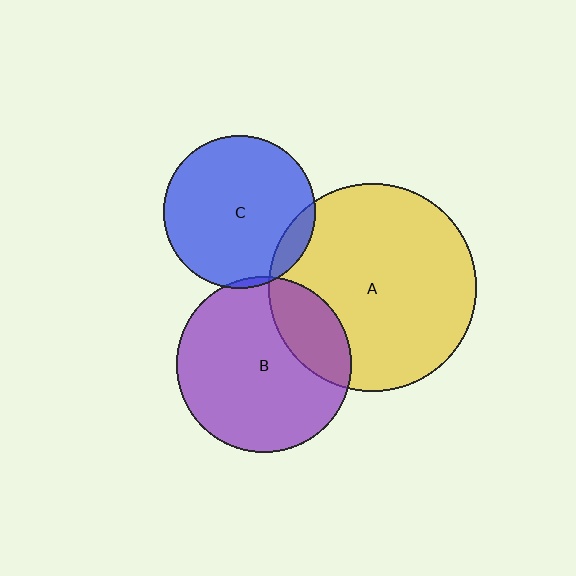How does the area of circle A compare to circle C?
Approximately 1.9 times.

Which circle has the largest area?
Circle A (yellow).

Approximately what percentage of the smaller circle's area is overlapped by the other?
Approximately 10%.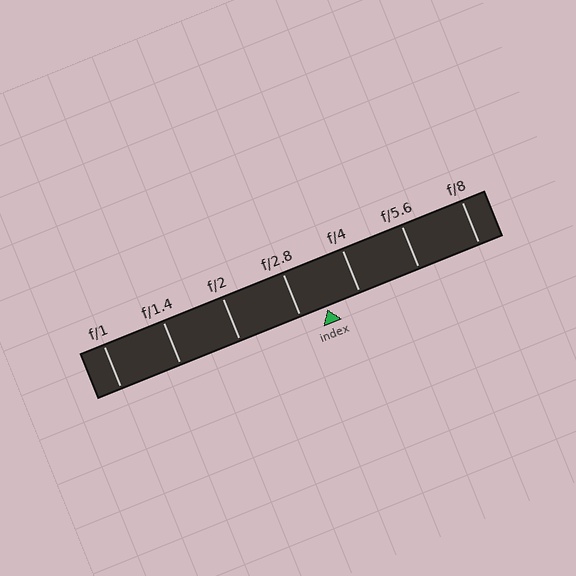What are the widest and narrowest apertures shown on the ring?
The widest aperture shown is f/1 and the narrowest is f/8.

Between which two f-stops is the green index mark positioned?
The index mark is between f/2.8 and f/4.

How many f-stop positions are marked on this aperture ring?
There are 7 f-stop positions marked.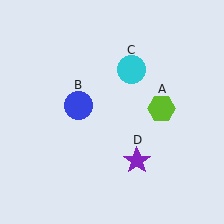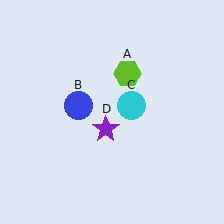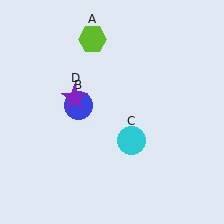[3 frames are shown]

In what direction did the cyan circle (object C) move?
The cyan circle (object C) moved down.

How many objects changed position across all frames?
3 objects changed position: lime hexagon (object A), cyan circle (object C), purple star (object D).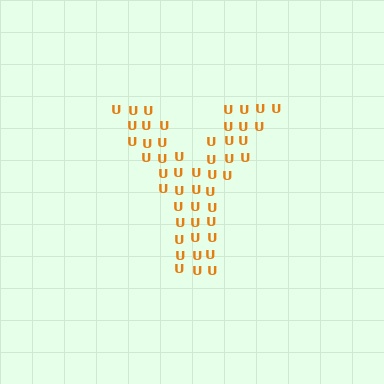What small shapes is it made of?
It is made of small letter U's.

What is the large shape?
The large shape is the letter Y.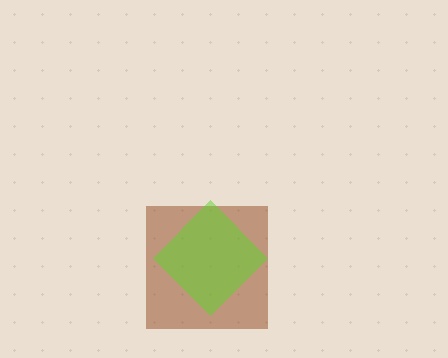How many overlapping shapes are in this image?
There are 2 overlapping shapes in the image.